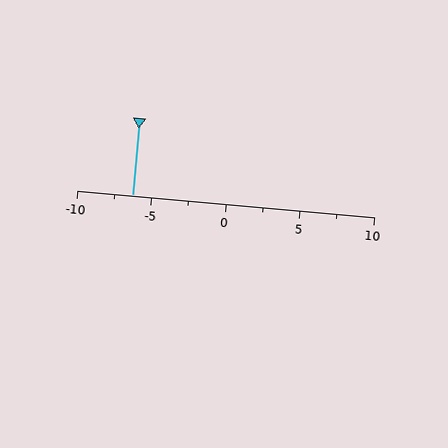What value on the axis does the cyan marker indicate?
The marker indicates approximately -6.2.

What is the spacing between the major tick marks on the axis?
The major ticks are spaced 5 apart.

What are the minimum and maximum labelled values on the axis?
The axis runs from -10 to 10.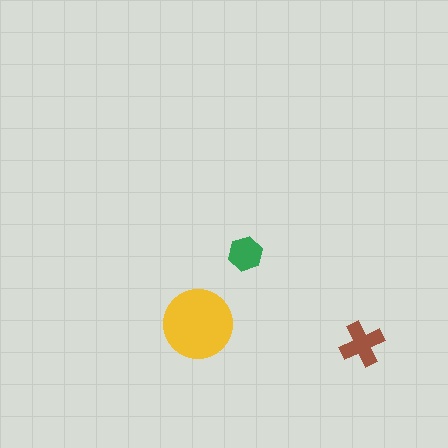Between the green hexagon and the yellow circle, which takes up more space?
The yellow circle.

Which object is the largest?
The yellow circle.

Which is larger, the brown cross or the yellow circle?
The yellow circle.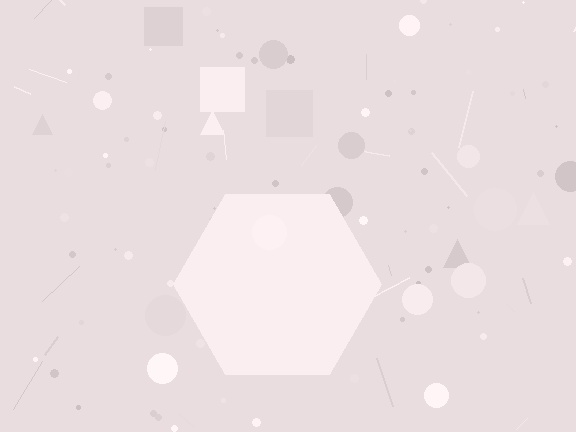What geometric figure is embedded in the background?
A hexagon is embedded in the background.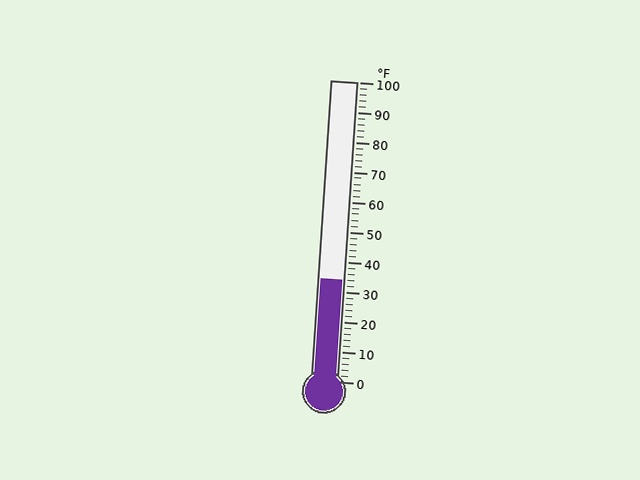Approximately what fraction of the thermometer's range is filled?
The thermometer is filled to approximately 35% of its range.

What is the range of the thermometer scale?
The thermometer scale ranges from 0°F to 100°F.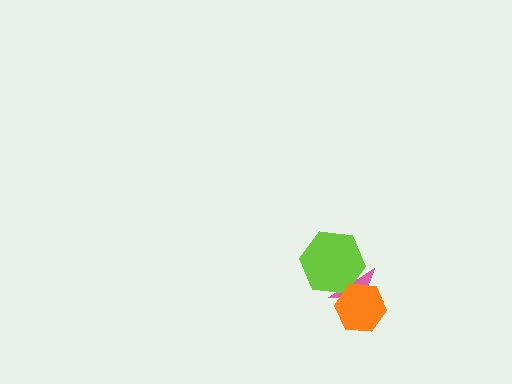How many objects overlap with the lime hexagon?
2 objects overlap with the lime hexagon.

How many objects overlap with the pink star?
2 objects overlap with the pink star.